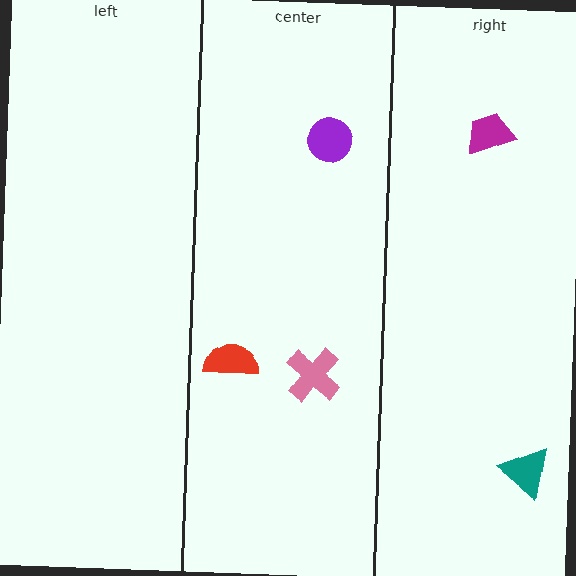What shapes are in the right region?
The teal triangle, the magenta trapezoid.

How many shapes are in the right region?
2.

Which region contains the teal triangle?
The right region.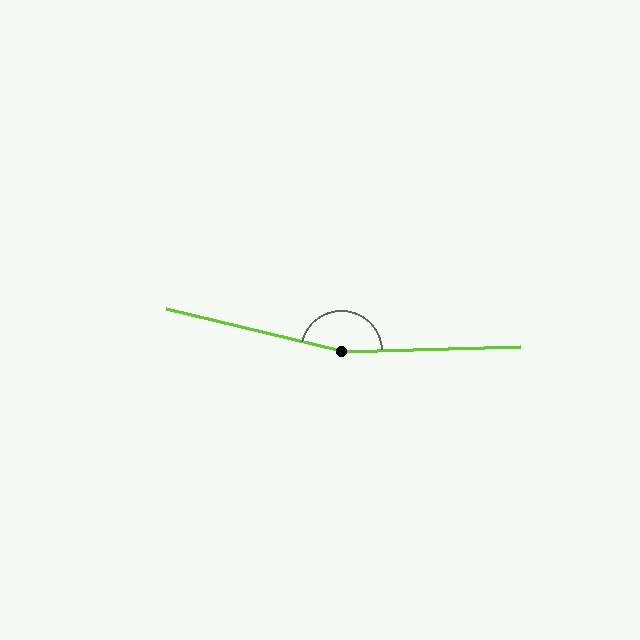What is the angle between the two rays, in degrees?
Approximately 165 degrees.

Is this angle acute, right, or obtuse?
It is obtuse.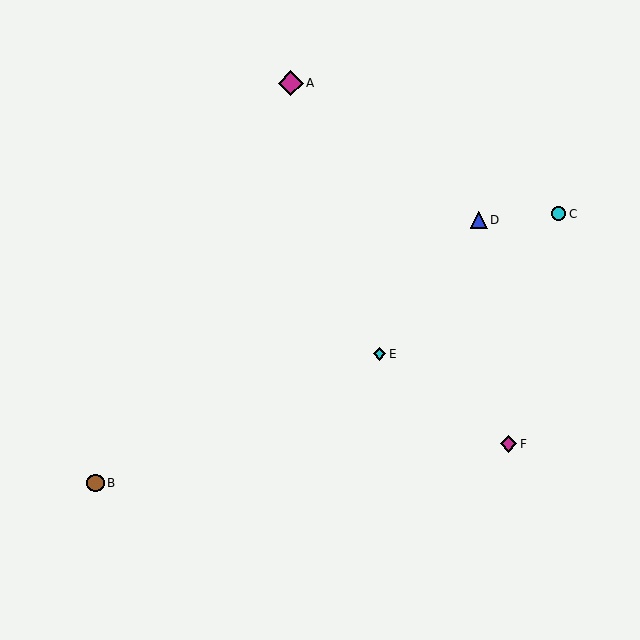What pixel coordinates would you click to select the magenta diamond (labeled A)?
Click at (291, 83) to select the magenta diamond A.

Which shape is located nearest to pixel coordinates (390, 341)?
The cyan diamond (labeled E) at (380, 354) is nearest to that location.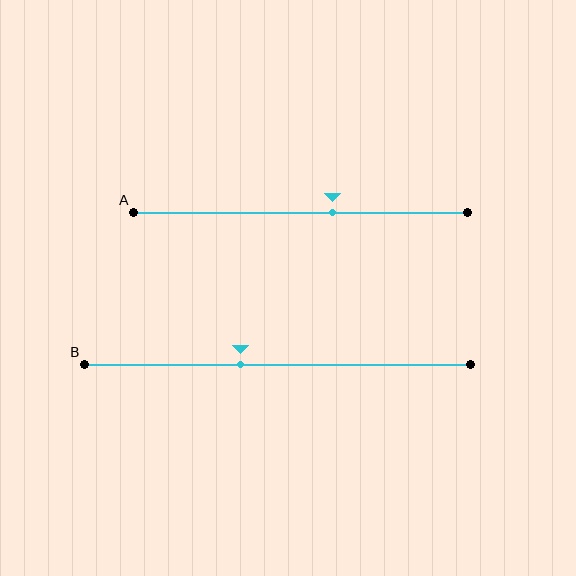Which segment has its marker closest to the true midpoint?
Segment A has its marker closest to the true midpoint.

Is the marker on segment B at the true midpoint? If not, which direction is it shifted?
No, the marker on segment B is shifted to the left by about 10% of the segment length.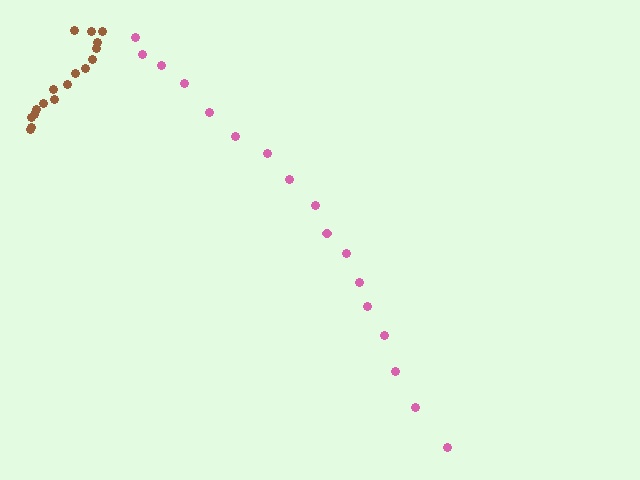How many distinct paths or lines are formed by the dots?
There are 2 distinct paths.